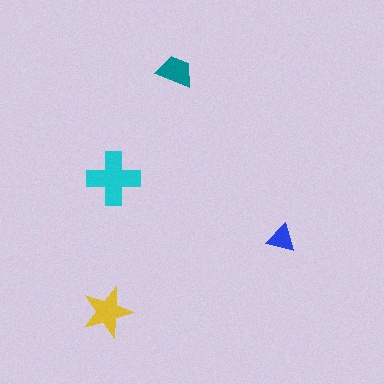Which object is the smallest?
The blue triangle.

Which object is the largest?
The cyan cross.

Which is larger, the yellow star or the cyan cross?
The cyan cross.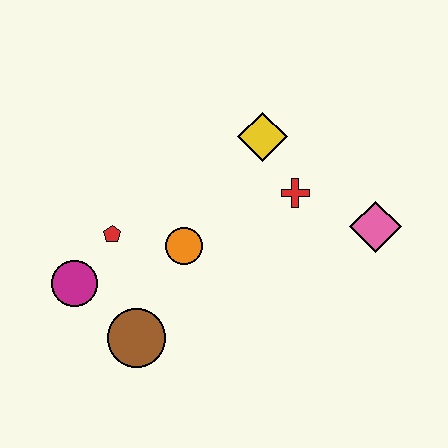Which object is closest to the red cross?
The yellow diamond is closest to the red cross.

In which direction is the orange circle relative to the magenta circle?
The orange circle is to the right of the magenta circle.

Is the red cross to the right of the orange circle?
Yes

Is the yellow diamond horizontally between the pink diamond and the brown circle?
Yes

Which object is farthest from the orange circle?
The pink diamond is farthest from the orange circle.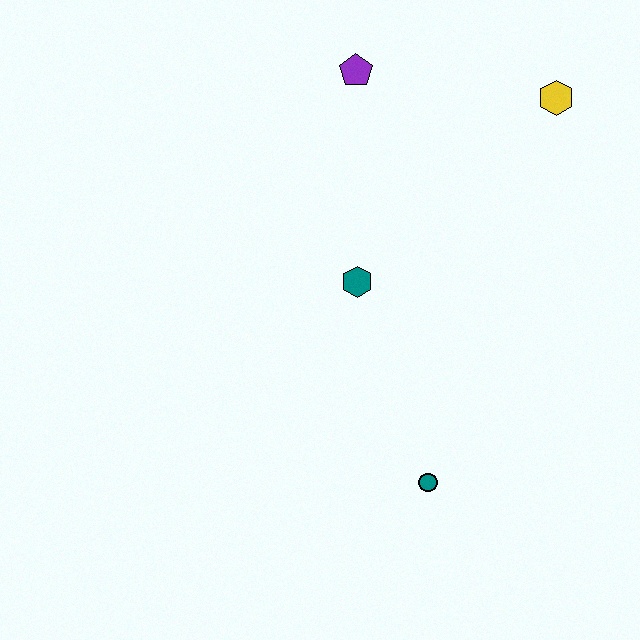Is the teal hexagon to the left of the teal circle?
Yes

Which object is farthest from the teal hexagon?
The yellow hexagon is farthest from the teal hexagon.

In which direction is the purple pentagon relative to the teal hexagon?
The purple pentagon is above the teal hexagon.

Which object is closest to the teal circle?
The teal hexagon is closest to the teal circle.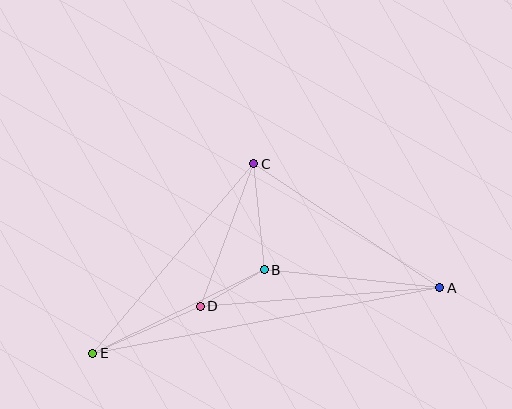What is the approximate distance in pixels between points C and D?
The distance between C and D is approximately 152 pixels.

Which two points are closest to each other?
Points B and D are closest to each other.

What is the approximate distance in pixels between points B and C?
The distance between B and C is approximately 107 pixels.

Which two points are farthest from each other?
Points A and E are farthest from each other.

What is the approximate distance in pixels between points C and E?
The distance between C and E is approximately 248 pixels.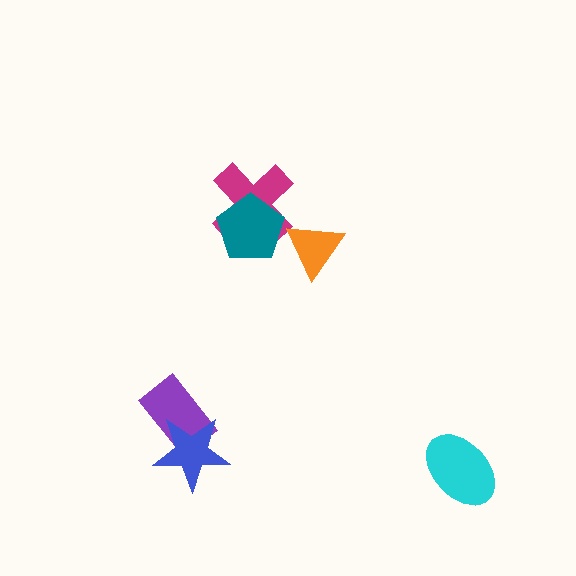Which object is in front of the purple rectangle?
The blue star is in front of the purple rectangle.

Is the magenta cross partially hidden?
Yes, it is partially covered by another shape.